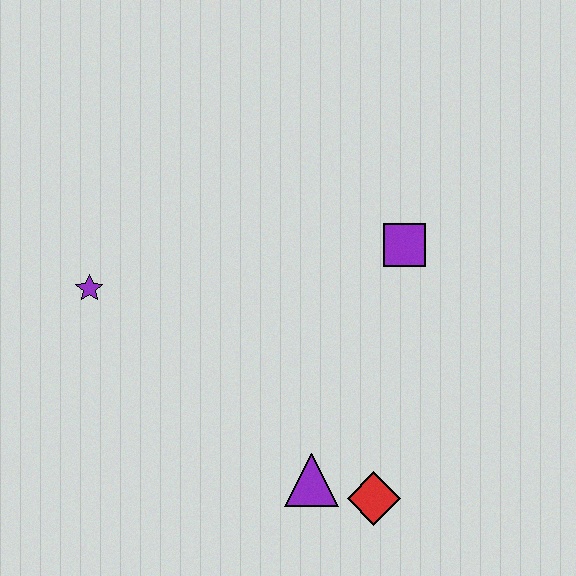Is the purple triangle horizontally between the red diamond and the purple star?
Yes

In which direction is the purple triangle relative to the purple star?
The purple triangle is to the right of the purple star.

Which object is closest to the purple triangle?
The red diamond is closest to the purple triangle.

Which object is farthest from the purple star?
The red diamond is farthest from the purple star.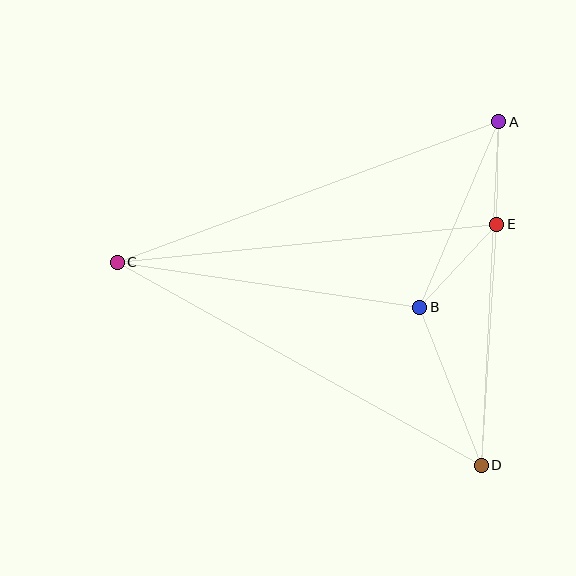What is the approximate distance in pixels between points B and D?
The distance between B and D is approximately 169 pixels.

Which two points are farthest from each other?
Points C and D are farthest from each other.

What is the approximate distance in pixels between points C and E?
The distance between C and E is approximately 382 pixels.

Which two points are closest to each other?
Points A and E are closest to each other.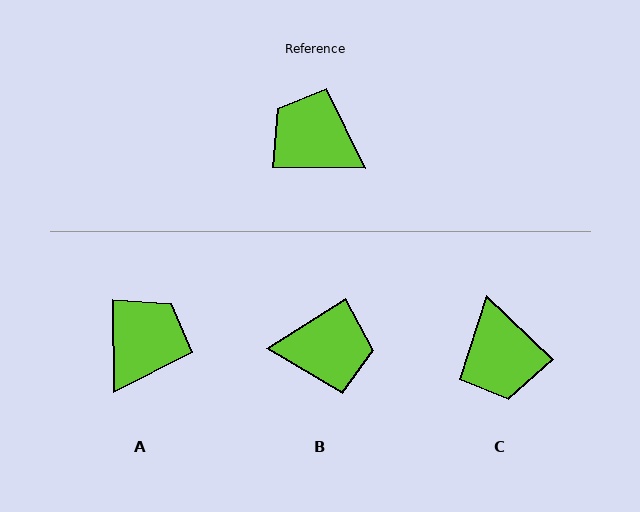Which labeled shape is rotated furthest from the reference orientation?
B, about 147 degrees away.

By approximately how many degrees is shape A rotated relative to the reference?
Approximately 89 degrees clockwise.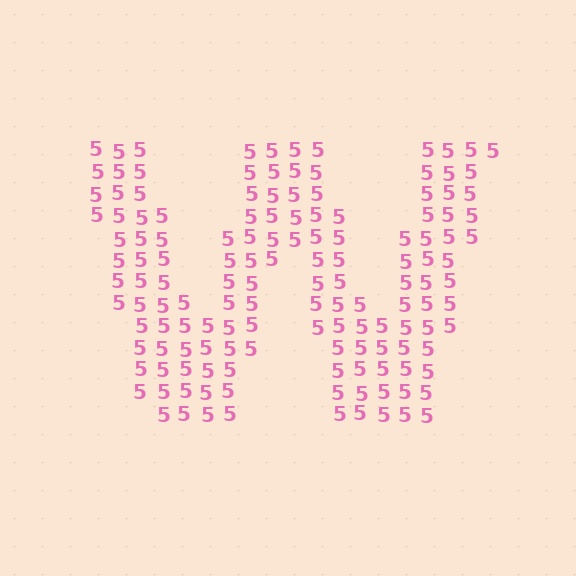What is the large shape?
The large shape is the letter W.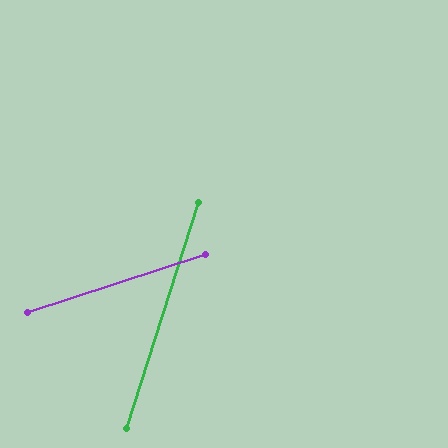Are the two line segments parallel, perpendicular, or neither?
Neither parallel nor perpendicular — they differ by about 54°.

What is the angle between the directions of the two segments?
Approximately 54 degrees.